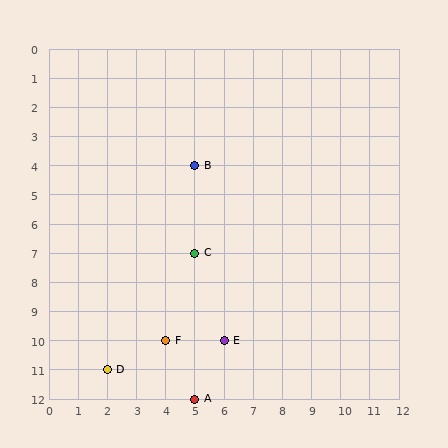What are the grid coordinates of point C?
Point C is at grid coordinates (5, 7).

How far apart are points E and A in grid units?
Points E and A are 1 column and 2 rows apart (about 2.2 grid units diagonally).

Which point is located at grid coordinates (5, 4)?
Point B is at (5, 4).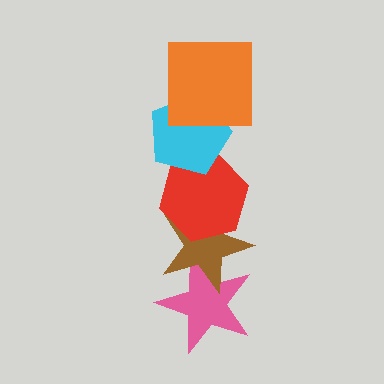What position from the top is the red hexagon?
The red hexagon is 3rd from the top.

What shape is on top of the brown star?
The red hexagon is on top of the brown star.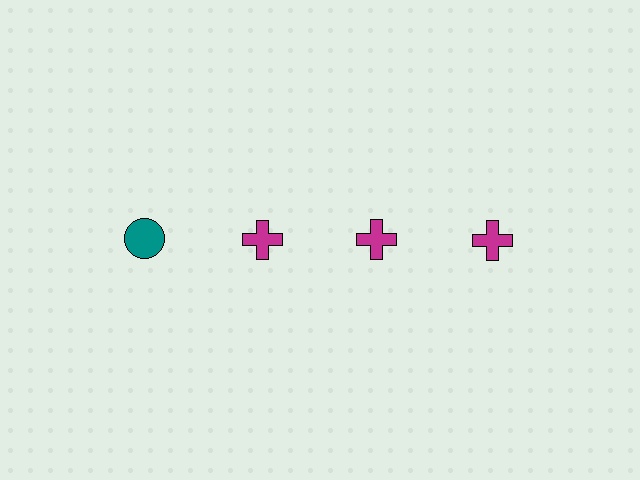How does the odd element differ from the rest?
It differs in both color (teal instead of magenta) and shape (circle instead of cross).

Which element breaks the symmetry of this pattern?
The teal circle in the top row, leftmost column breaks the symmetry. All other shapes are magenta crosses.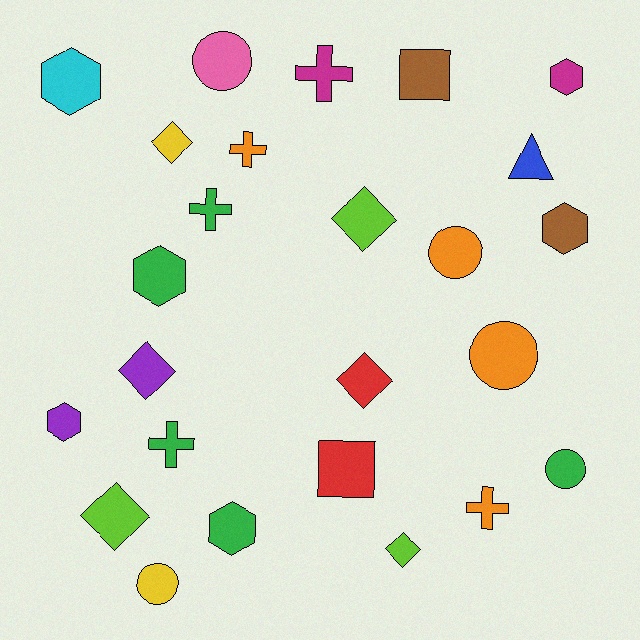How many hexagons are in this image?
There are 6 hexagons.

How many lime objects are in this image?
There are 3 lime objects.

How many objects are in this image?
There are 25 objects.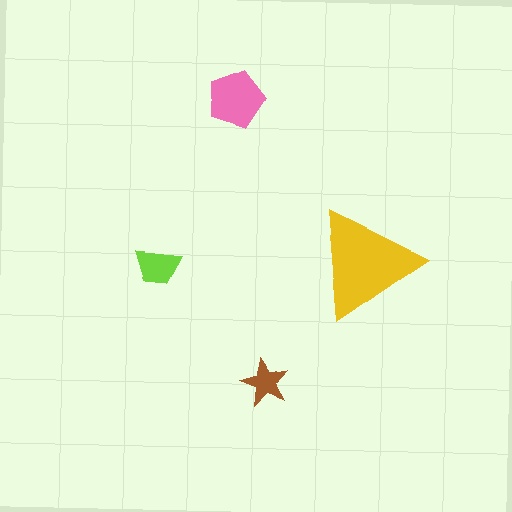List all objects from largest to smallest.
The yellow triangle, the pink pentagon, the lime trapezoid, the brown star.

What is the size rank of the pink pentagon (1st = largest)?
2nd.